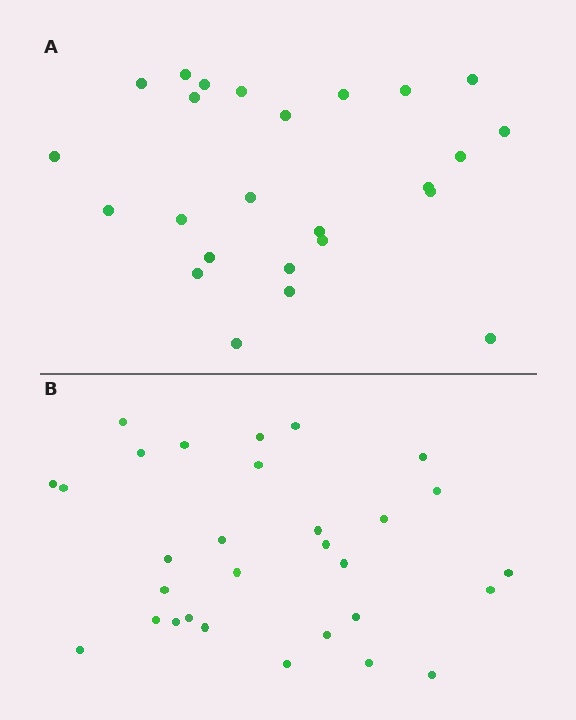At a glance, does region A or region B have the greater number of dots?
Region B (the bottom region) has more dots.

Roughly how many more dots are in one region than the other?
Region B has about 5 more dots than region A.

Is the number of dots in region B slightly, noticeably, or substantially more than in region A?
Region B has only slightly more — the two regions are fairly close. The ratio is roughly 1.2 to 1.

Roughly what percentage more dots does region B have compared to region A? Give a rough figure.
About 20% more.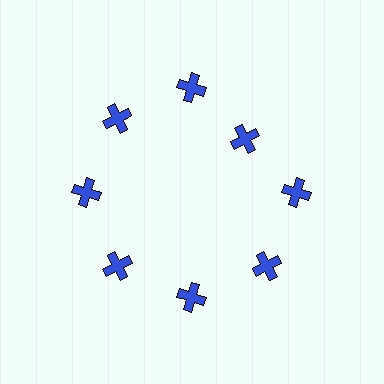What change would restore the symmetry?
The symmetry would be restored by moving it outward, back onto the ring so that all 8 crosses sit at equal angles and equal distance from the center.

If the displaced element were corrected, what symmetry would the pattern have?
It would have 8-fold rotational symmetry — the pattern would map onto itself every 45 degrees.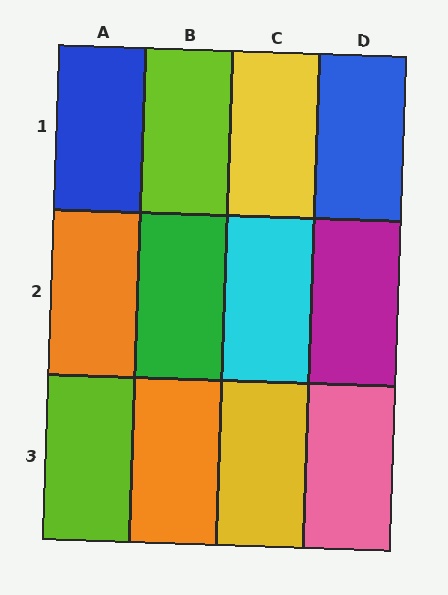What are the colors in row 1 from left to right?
Blue, lime, yellow, blue.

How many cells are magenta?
1 cell is magenta.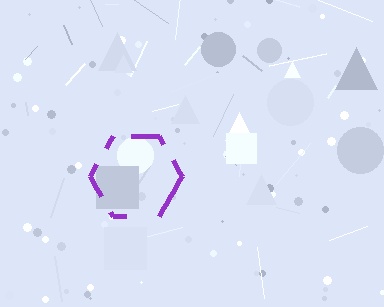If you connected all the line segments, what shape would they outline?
They would outline a hexagon.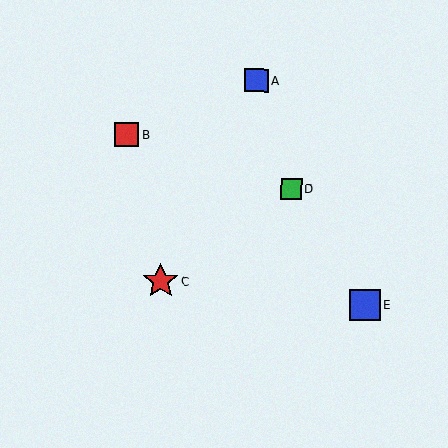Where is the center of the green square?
The center of the green square is at (291, 189).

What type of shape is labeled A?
Shape A is a blue square.